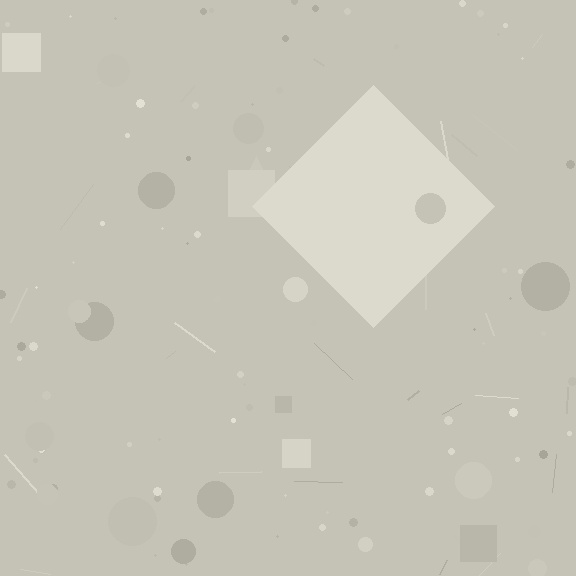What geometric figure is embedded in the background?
A diamond is embedded in the background.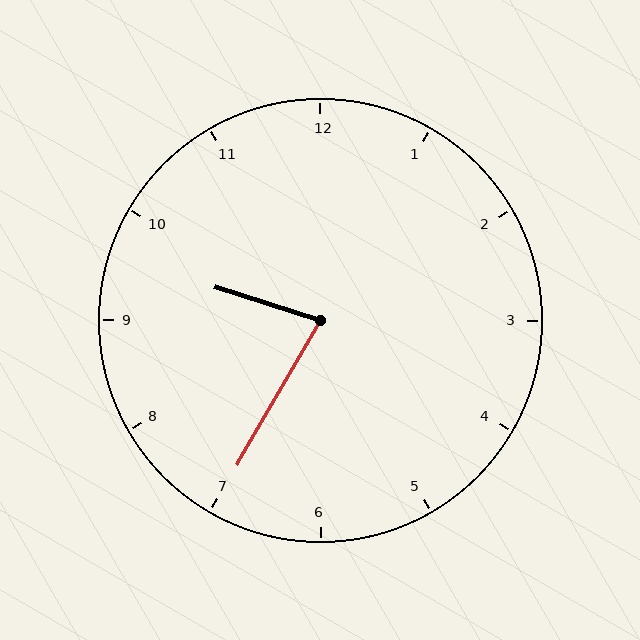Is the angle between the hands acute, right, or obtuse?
It is acute.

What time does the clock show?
9:35.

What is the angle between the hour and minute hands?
Approximately 78 degrees.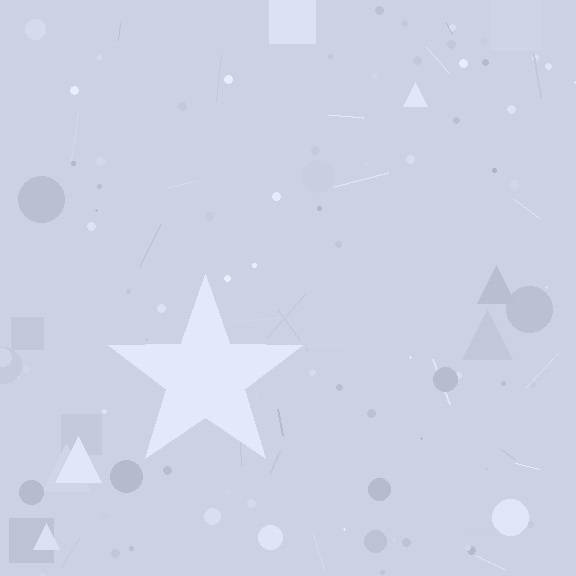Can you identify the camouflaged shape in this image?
The camouflaged shape is a star.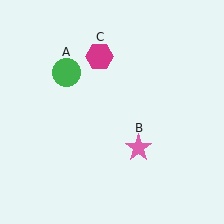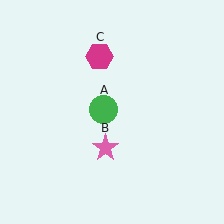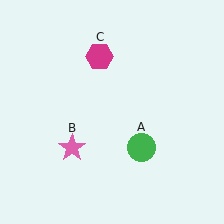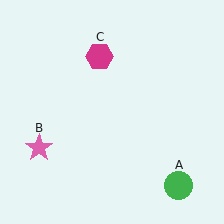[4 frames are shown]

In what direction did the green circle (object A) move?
The green circle (object A) moved down and to the right.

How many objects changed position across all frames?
2 objects changed position: green circle (object A), pink star (object B).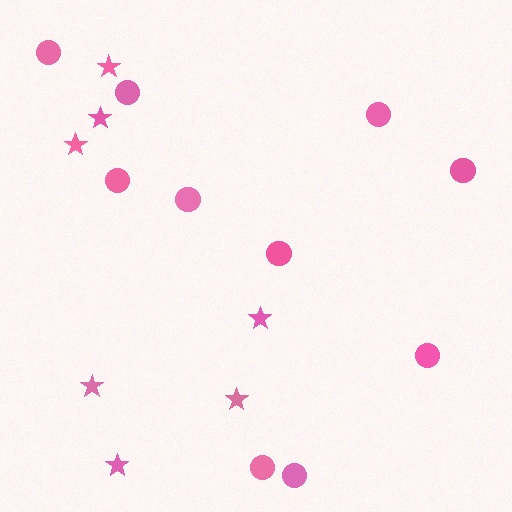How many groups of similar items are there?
There are 2 groups: one group of stars (7) and one group of circles (10).